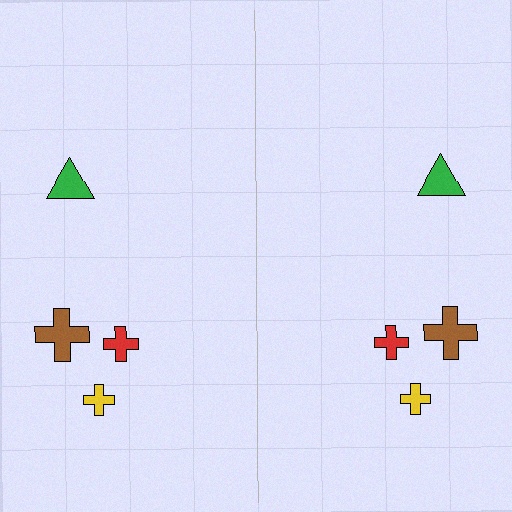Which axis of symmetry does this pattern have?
The pattern has a vertical axis of symmetry running through the center of the image.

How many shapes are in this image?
There are 8 shapes in this image.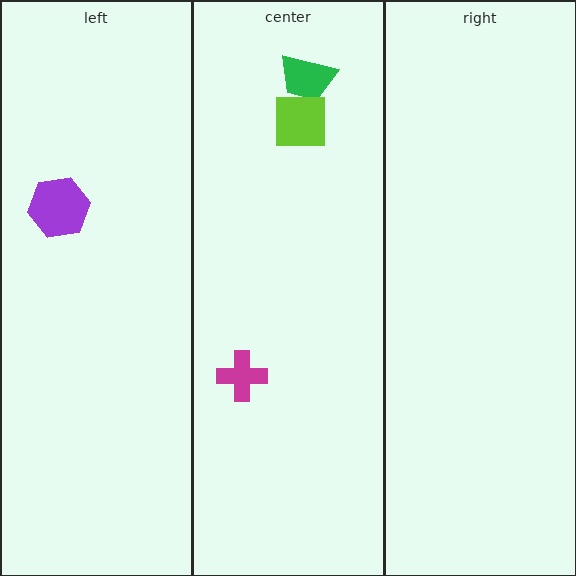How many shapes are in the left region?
1.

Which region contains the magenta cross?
The center region.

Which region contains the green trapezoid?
The center region.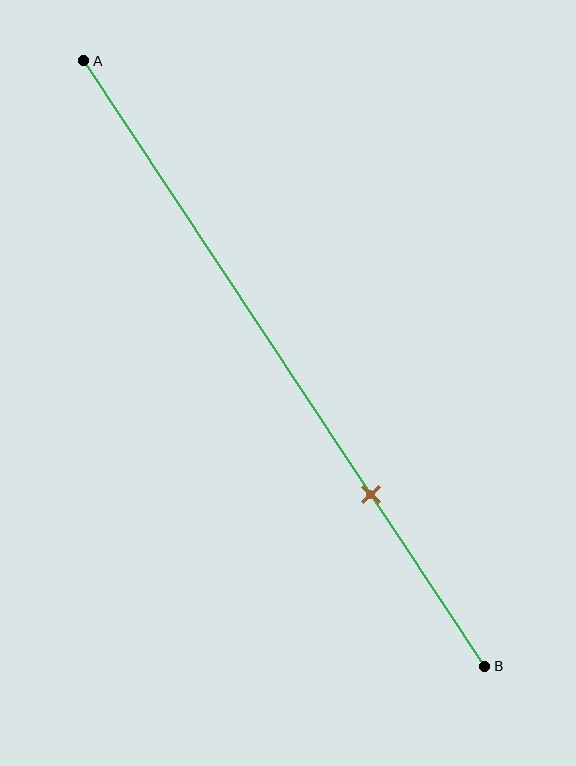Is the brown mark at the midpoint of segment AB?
No, the mark is at about 70% from A, not at the 50% midpoint.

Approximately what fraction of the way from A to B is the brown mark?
The brown mark is approximately 70% of the way from A to B.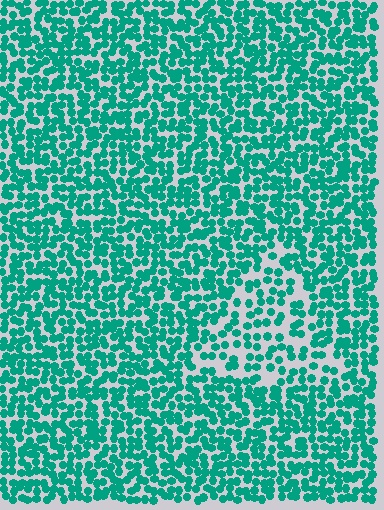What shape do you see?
I see a triangle.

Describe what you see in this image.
The image contains small teal elements arranged at two different densities. A triangle-shaped region is visible where the elements are less densely packed than the surrounding area.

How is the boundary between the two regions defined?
The boundary is defined by a change in element density (approximately 1.7x ratio). All elements are the same color, size, and shape.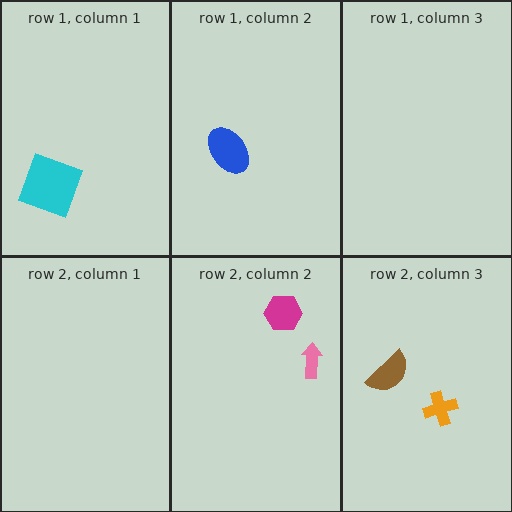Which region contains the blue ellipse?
The row 1, column 2 region.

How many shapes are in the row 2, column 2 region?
2.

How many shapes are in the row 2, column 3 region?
2.